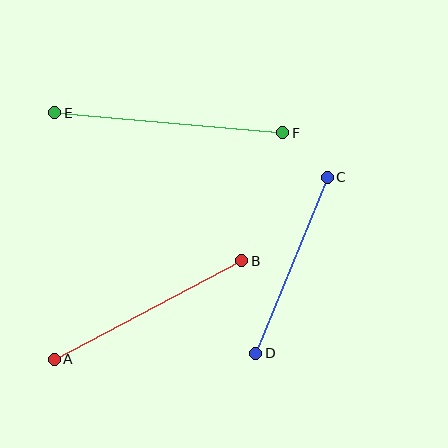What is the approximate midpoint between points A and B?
The midpoint is at approximately (148, 310) pixels.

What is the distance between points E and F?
The distance is approximately 229 pixels.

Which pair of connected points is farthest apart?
Points E and F are farthest apart.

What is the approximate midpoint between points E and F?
The midpoint is at approximately (169, 123) pixels.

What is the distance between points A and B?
The distance is approximately 212 pixels.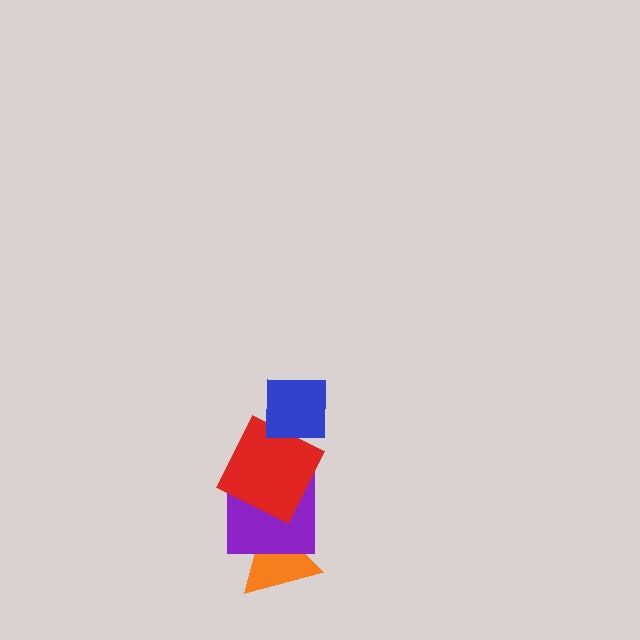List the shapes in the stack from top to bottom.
From top to bottom: the blue square, the red square, the purple square, the orange triangle.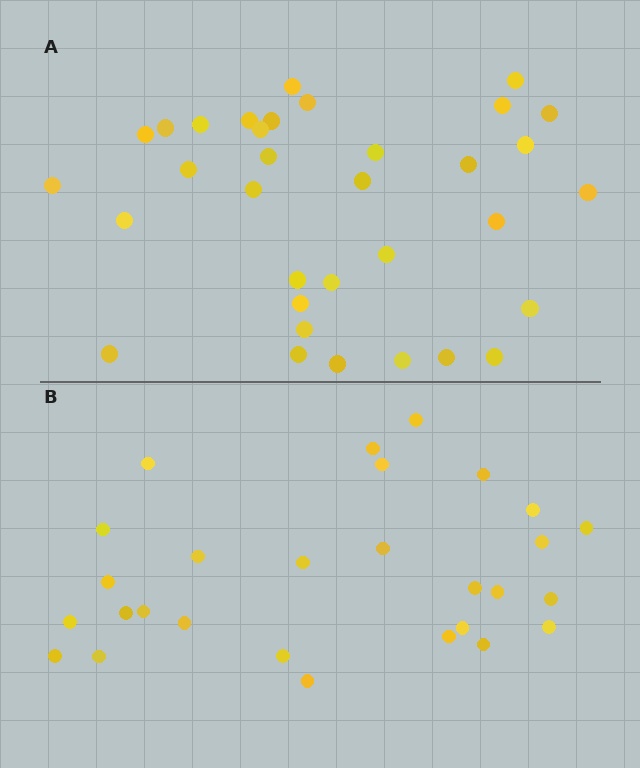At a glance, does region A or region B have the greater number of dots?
Region A (the top region) has more dots.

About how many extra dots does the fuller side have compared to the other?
Region A has about 6 more dots than region B.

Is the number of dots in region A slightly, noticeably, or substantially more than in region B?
Region A has only slightly more — the two regions are fairly close. The ratio is roughly 1.2 to 1.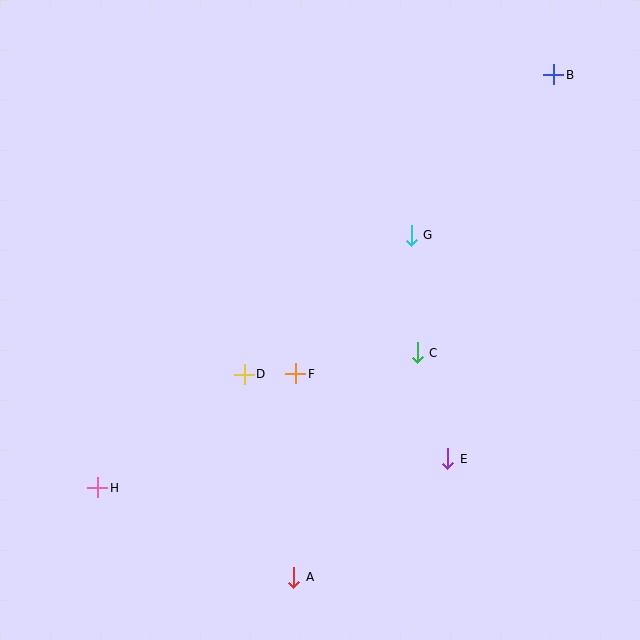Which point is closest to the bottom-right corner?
Point E is closest to the bottom-right corner.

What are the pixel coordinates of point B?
Point B is at (554, 75).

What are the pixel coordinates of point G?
Point G is at (411, 235).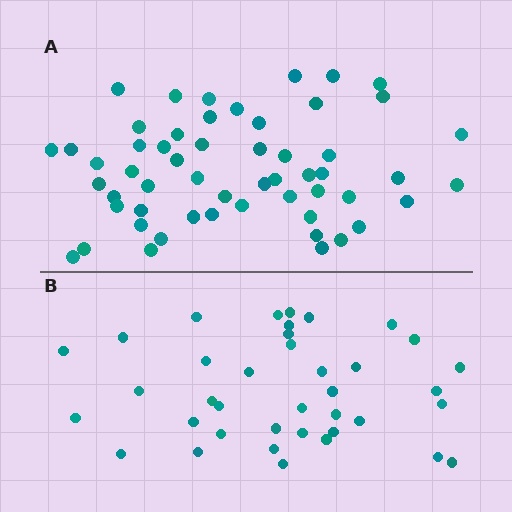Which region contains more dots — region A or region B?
Region A (the top region) has more dots.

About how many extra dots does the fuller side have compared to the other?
Region A has approximately 15 more dots than region B.